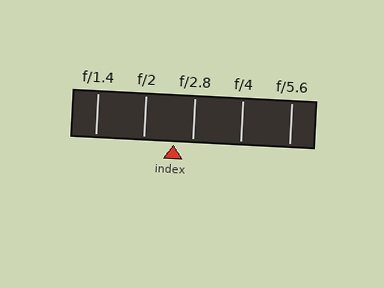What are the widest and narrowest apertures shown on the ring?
The widest aperture shown is f/1.4 and the narrowest is f/5.6.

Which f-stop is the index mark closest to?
The index mark is closest to f/2.8.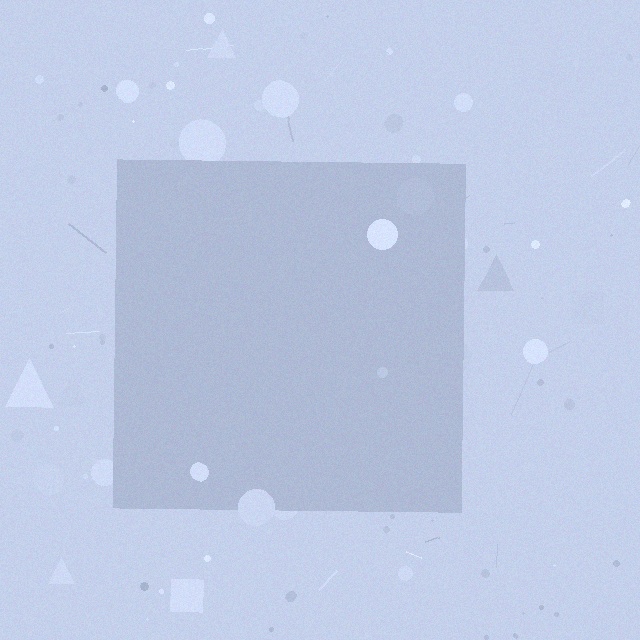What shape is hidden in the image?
A square is hidden in the image.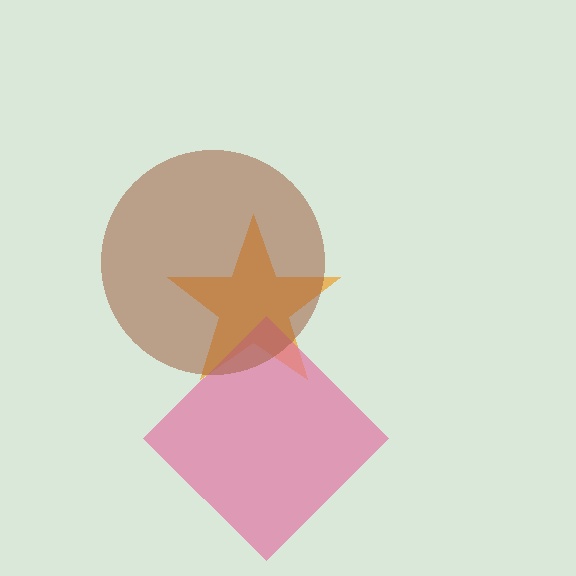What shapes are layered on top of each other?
The layered shapes are: an orange star, a pink diamond, a brown circle.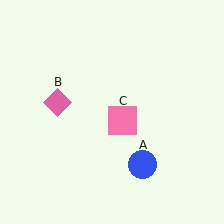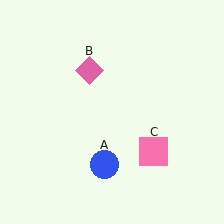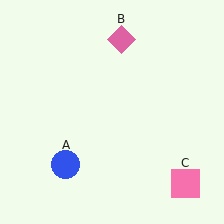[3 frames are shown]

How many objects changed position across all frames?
3 objects changed position: blue circle (object A), pink diamond (object B), pink square (object C).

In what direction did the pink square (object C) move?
The pink square (object C) moved down and to the right.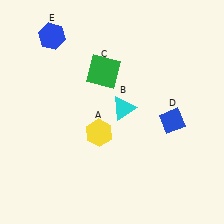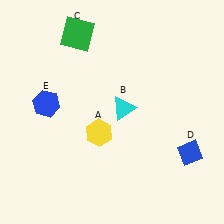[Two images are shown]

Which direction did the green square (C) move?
The green square (C) moved up.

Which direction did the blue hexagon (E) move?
The blue hexagon (E) moved down.